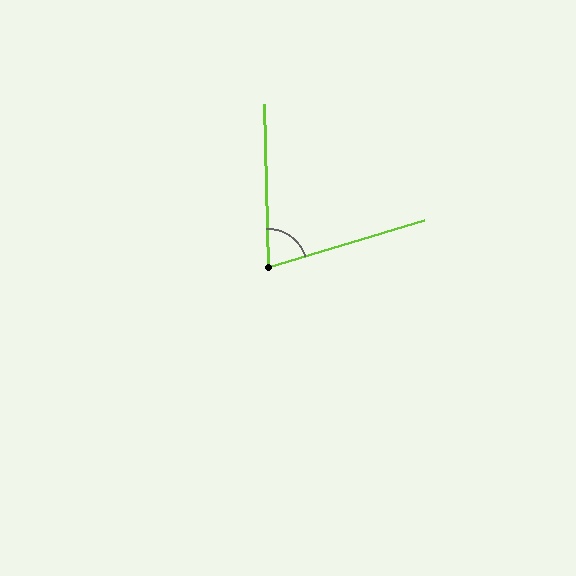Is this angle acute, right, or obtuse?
It is acute.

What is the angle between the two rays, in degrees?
Approximately 75 degrees.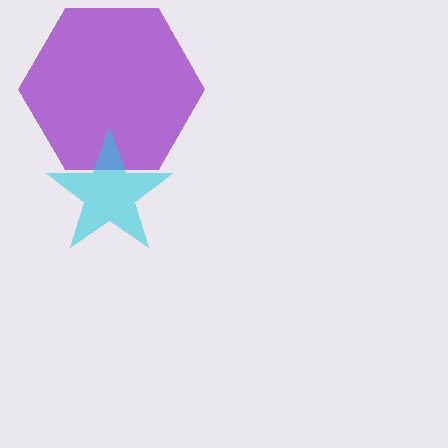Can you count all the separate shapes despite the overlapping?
Yes, there are 2 separate shapes.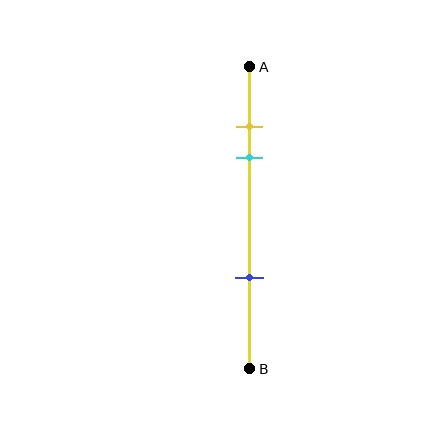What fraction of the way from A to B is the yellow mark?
The yellow mark is approximately 20% (0.2) of the way from A to B.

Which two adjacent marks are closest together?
The yellow and cyan marks are the closest adjacent pair.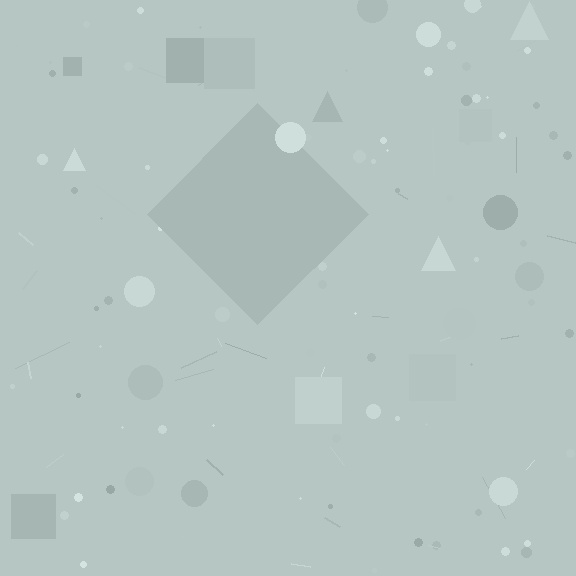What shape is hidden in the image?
A diamond is hidden in the image.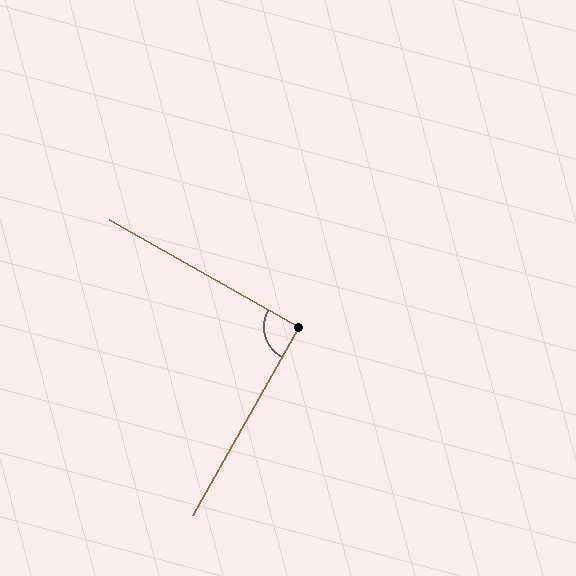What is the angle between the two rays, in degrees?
Approximately 90 degrees.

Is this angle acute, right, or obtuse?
It is approximately a right angle.